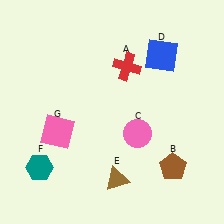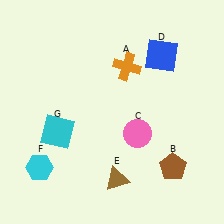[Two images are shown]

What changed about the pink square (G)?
In Image 1, G is pink. In Image 2, it changed to cyan.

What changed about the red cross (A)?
In Image 1, A is red. In Image 2, it changed to orange.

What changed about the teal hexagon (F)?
In Image 1, F is teal. In Image 2, it changed to cyan.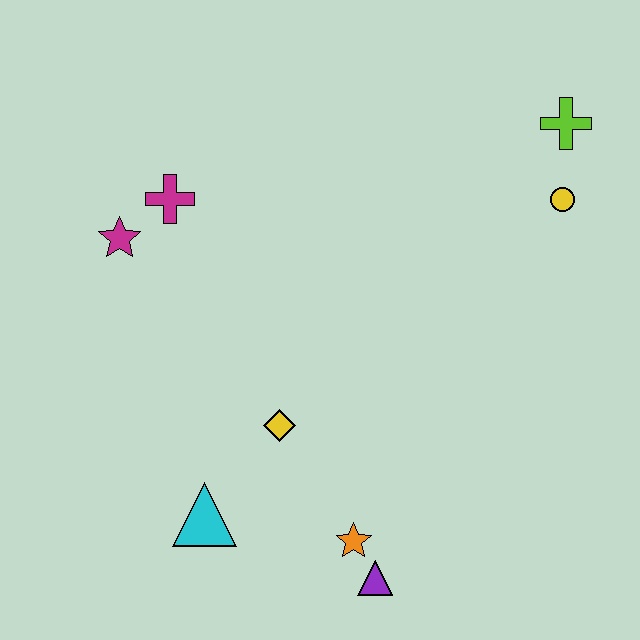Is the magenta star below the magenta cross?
Yes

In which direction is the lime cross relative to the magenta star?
The lime cross is to the right of the magenta star.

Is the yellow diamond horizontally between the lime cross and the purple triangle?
No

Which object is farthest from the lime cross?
The cyan triangle is farthest from the lime cross.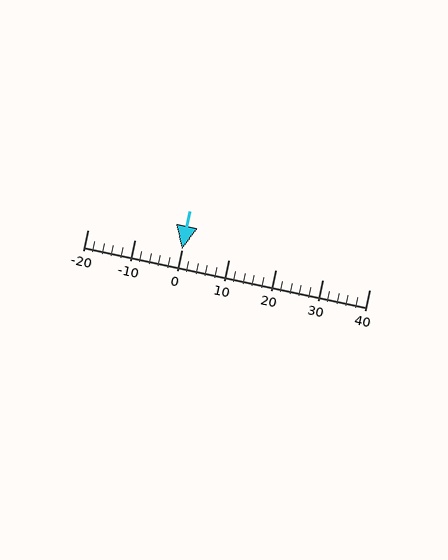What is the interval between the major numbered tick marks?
The major tick marks are spaced 10 units apart.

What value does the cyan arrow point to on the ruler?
The cyan arrow points to approximately 0.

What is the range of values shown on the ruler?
The ruler shows values from -20 to 40.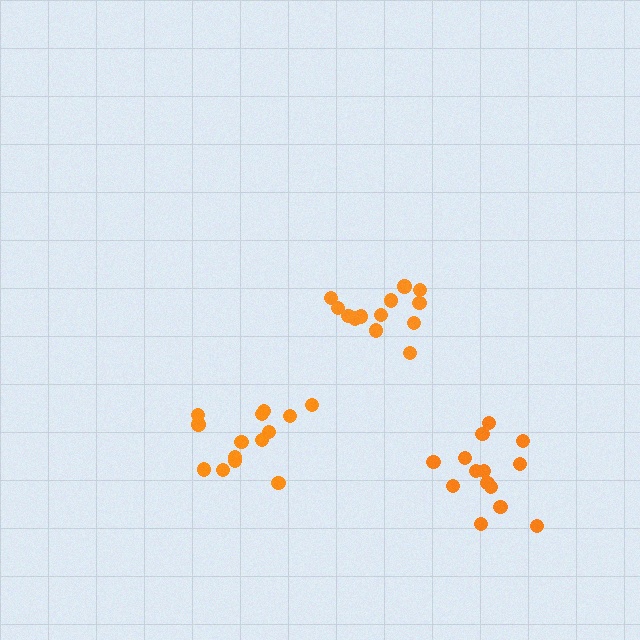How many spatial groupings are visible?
There are 3 spatial groupings.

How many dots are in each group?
Group 1: 14 dots, Group 2: 14 dots, Group 3: 13 dots (41 total).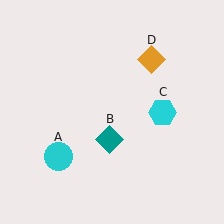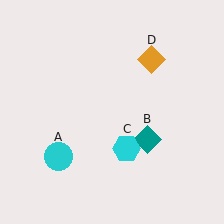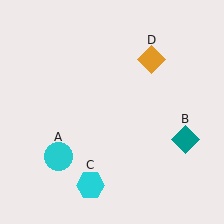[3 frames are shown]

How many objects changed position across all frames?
2 objects changed position: teal diamond (object B), cyan hexagon (object C).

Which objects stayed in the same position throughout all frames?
Cyan circle (object A) and orange diamond (object D) remained stationary.